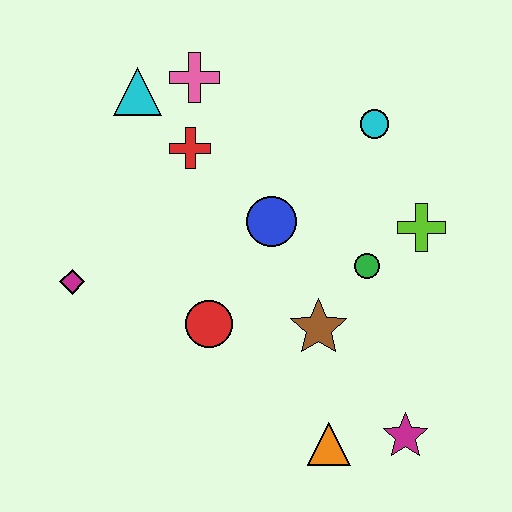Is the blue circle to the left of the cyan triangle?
No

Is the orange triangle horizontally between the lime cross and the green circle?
No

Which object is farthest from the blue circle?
The magenta star is farthest from the blue circle.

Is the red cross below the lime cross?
No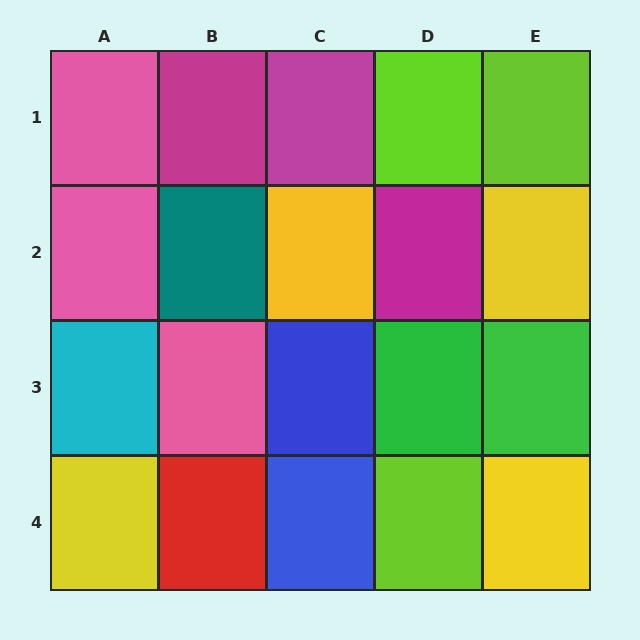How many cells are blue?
2 cells are blue.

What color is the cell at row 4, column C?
Blue.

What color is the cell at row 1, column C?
Magenta.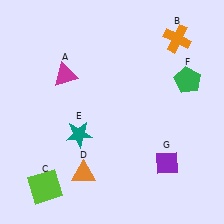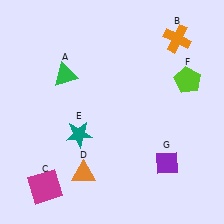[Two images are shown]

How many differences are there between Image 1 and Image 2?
There are 3 differences between the two images.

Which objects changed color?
A changed from magenta to green. C changed from lime to magenta. F changed from green to lime.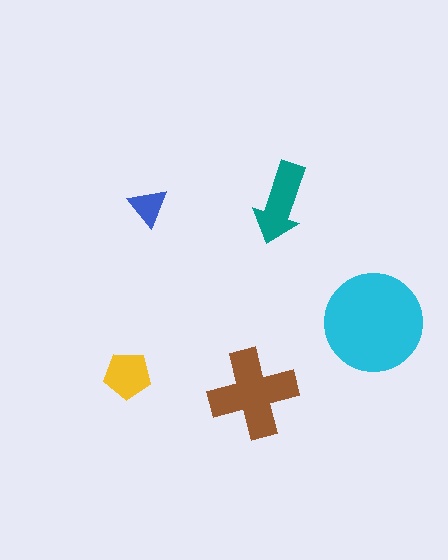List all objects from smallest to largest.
The blue triangle, the yellow pentagon, the teal arrow, the brown cross, the cyan circle.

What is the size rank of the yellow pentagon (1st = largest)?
4th.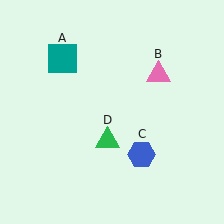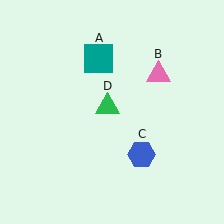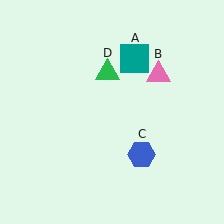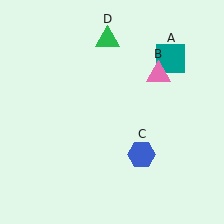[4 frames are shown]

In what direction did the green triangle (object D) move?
The green triangle (object D) moved up.